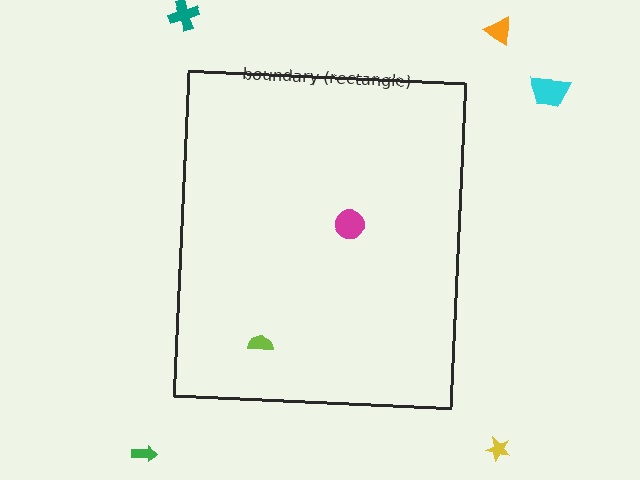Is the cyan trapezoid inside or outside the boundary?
Outside.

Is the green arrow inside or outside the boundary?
Outside.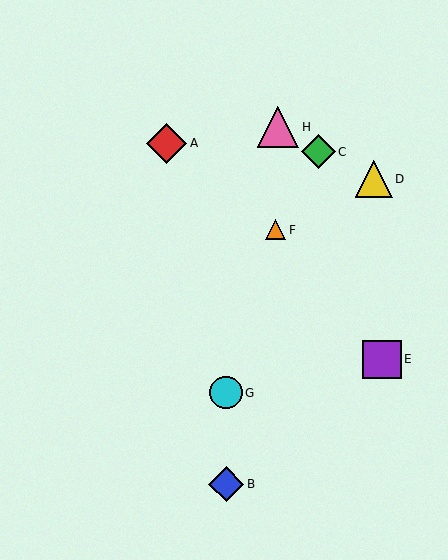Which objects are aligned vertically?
Objects B, G are aligned vertically.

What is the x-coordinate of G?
Object G is at x≈226.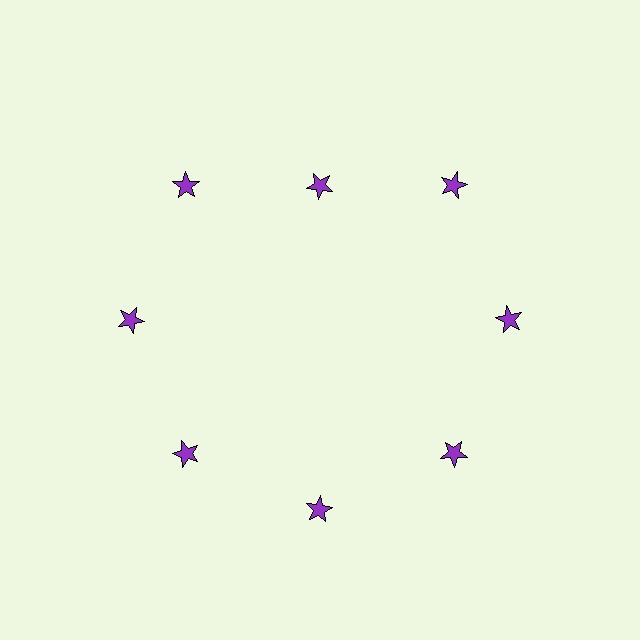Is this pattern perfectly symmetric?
No. The 8 purple stars are arranged in a ring, but one element near the 12 o'clock position is pulled inward toward the center, breaking the 8-fold rotational symmetry.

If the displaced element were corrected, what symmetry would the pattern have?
It would have 8-fold rotational symmetry — the pattern would map onto itself every 45 degrees.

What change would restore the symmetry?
The symmetry would be restored by moving it outward, back onto the ring so that all 8 stars sit at equal angles and equal distance from the center.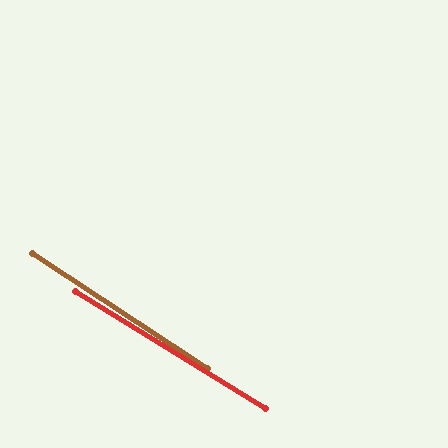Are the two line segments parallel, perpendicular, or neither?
Parallel — their directions differ by only 1.9°.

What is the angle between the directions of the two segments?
Approximately 2 degrees.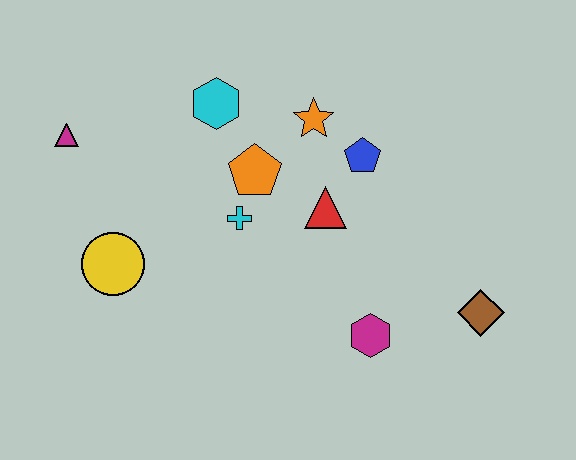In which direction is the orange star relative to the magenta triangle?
The orange star is to the right of the magenta triangle.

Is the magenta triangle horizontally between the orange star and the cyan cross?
No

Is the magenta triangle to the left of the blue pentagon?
Yes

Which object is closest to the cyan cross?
The orange pentagon is closest to the cyan cross.